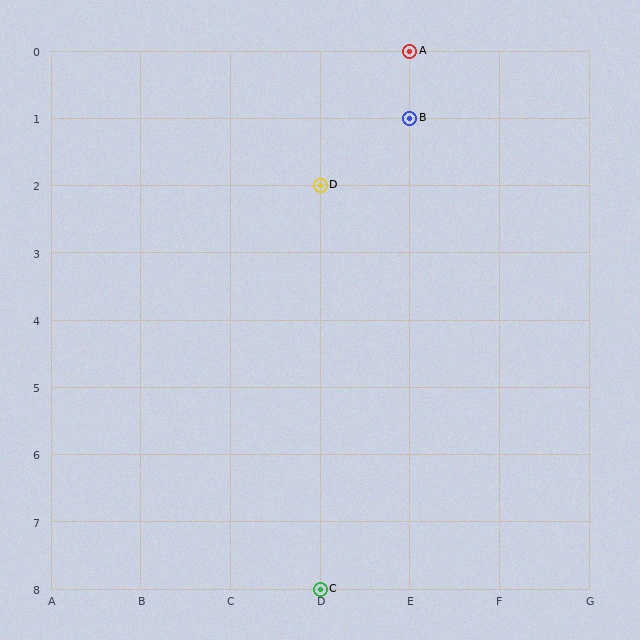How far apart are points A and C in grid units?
Points A and C are 1 column and 8 rows apart (about 8.1 grid units diagonally).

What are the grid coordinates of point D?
Point D is at grid coordinates (D, 2).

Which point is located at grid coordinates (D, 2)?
Point D is at (D, 2).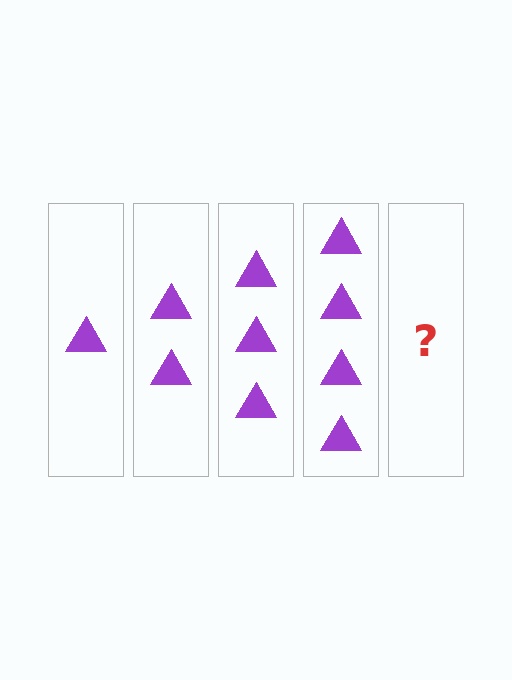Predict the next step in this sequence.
The next step is 5 triangles.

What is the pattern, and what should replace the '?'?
The pattern is that each step adds one more triangle. The '?' should be 5 triangles.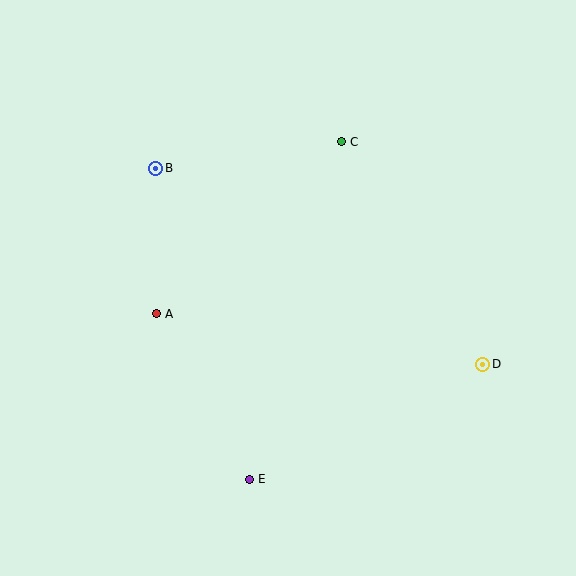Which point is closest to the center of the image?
Point A at (156, 314) is closest to the center.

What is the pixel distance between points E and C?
The distance between E and C is 350 pixels.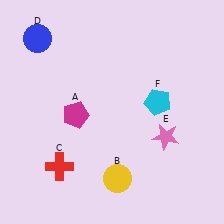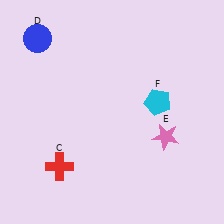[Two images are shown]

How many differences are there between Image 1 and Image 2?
There are 2 differences between the two images.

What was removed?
The magenta pentagon (A), the yellow circle (B) were removed in Image 2.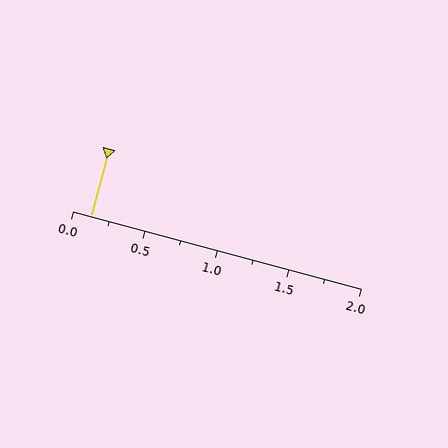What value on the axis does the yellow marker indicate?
The marker indicates approximately 0.12.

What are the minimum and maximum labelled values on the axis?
The axis runs from 0.0 to 2.0.